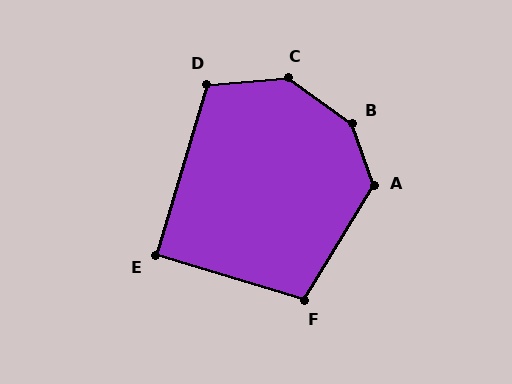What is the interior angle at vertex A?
Approximately 130 degrees (obtuse).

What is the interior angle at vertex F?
Approximately 105 degrees (obtuse).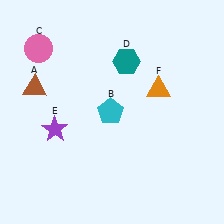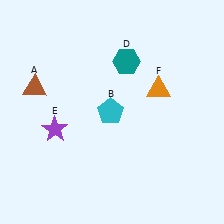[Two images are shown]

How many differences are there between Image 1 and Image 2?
There is 1 difference between the two images.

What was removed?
The pink circle (C) was removed in Image 2.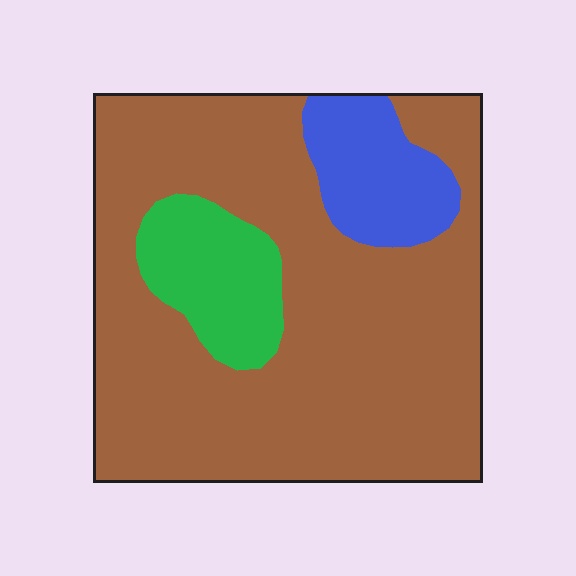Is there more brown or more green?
Brown.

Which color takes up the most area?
Brown, at roughly 75%.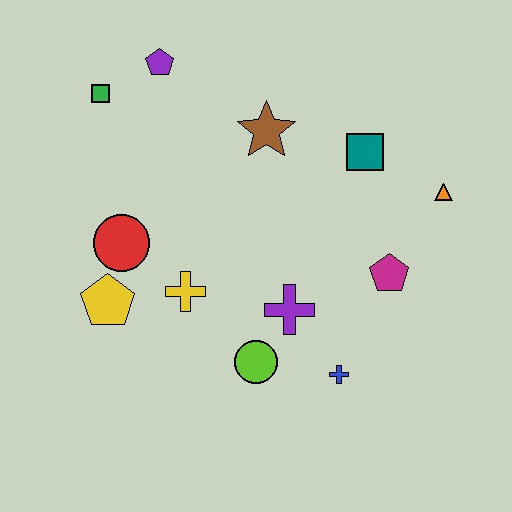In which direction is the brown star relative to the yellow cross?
The brown star is above the yellow cross.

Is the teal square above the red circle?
Yes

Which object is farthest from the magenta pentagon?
The green square is farthest from the magenta pentagon.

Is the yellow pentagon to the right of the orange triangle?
No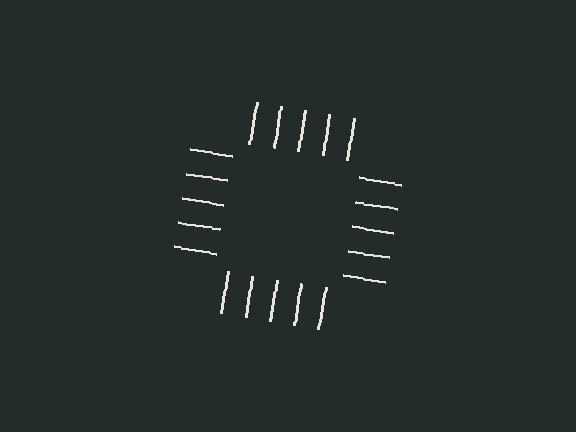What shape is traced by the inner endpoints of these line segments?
An illusory square — the line segments terminate on its edges but no continuous stroke is drawn.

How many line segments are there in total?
20 — 5 along each of the 4 edges.